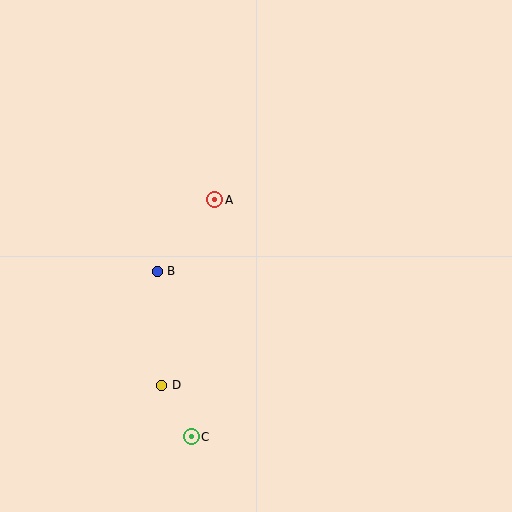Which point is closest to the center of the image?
Point A at (215, 200) is closest to the center.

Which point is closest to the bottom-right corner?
Point C is closest to the bottom-right corner.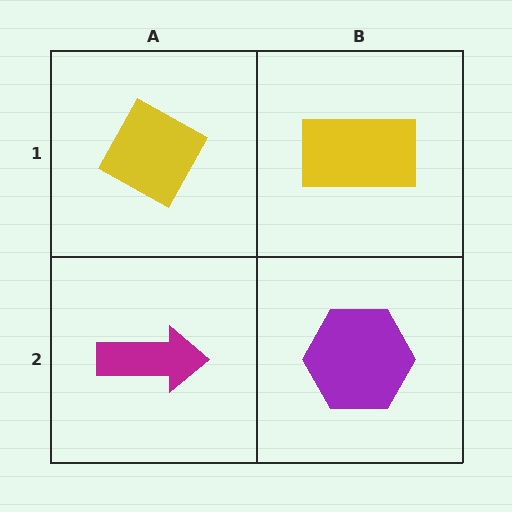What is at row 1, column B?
A yellow rectangle.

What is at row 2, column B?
A purple hexagon.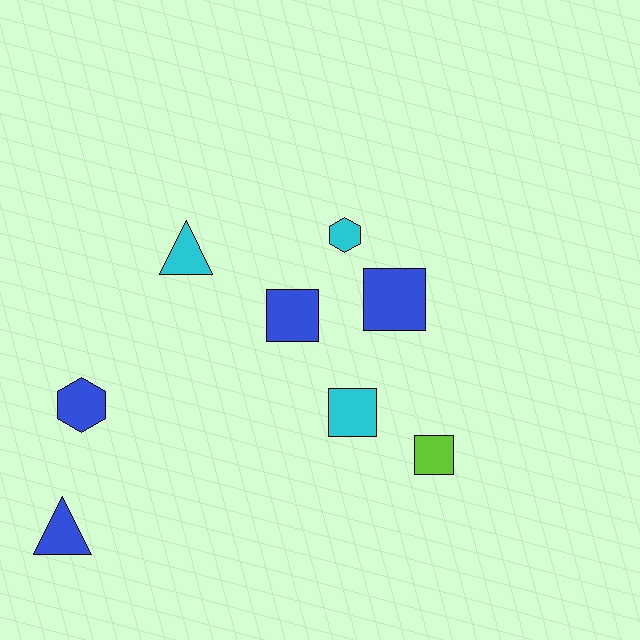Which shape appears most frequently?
Square, with 4 objects.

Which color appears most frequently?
Blue, with 4 objects.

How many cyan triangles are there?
There is 1 cyan triangle.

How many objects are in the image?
There are 8 objects.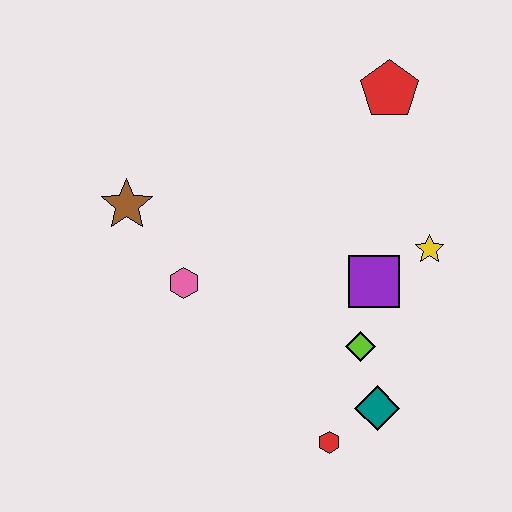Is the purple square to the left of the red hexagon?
No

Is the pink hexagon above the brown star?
No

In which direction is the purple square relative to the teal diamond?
The purple square is above the teal diamond.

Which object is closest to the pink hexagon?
The brown star is closest to the pink hexagon.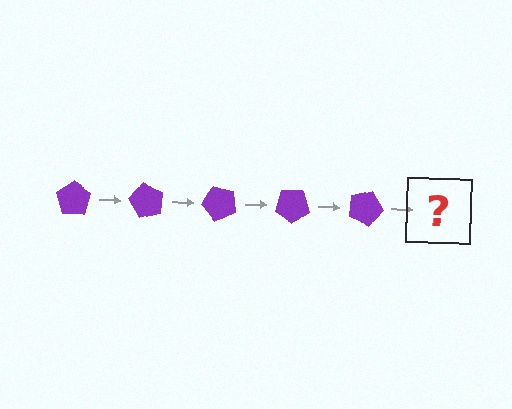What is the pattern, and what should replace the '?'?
The pattern is that the pentagon rotates 60 degrees each step. The '?' should be a purple pentagon rotated 300 degrees.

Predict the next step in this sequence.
The next step is a purple pentagon rotated 300 degrees.